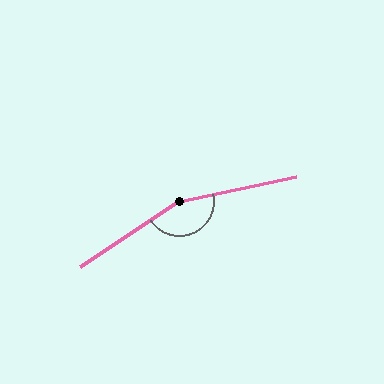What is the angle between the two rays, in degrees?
Approximately 159 degrees.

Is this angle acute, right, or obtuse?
It is obtuse.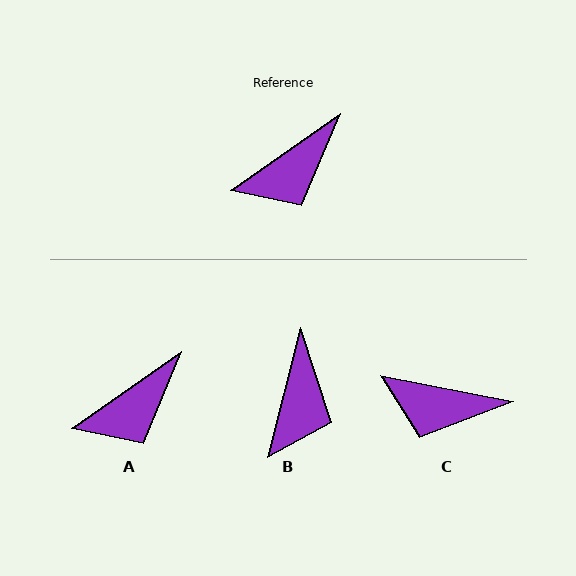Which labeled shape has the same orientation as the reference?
A.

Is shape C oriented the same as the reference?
No, it is off by about 46 degrees.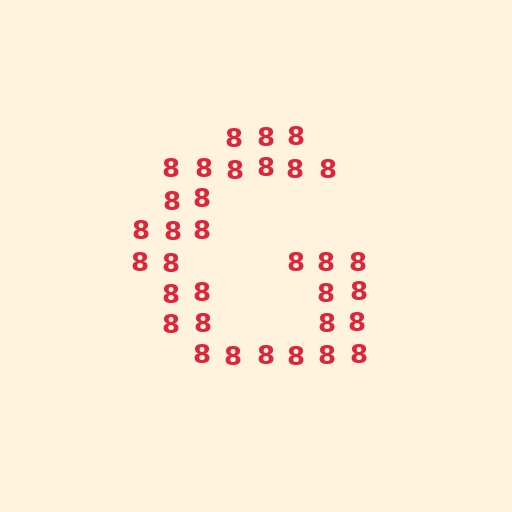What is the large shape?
The large shape is the letter G.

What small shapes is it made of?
It is made of small digit 8's.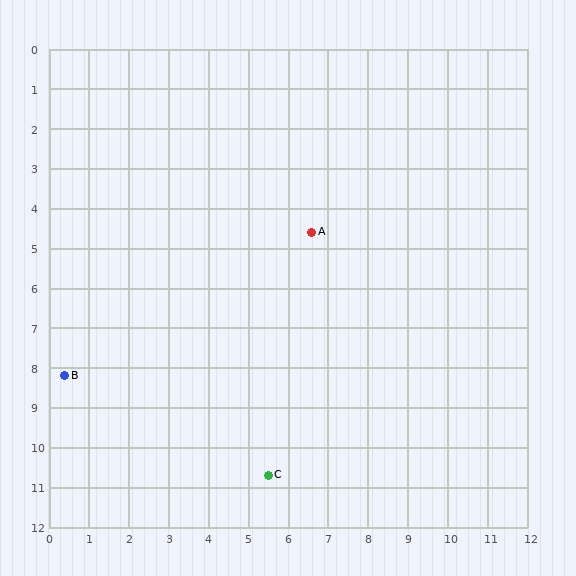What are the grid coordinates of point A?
Point A is at approximately (6.6, 4.6).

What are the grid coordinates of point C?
Point C is at approximately (5.5, 10.7).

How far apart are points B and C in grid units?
Points B and C are about 5.7 grid units apart.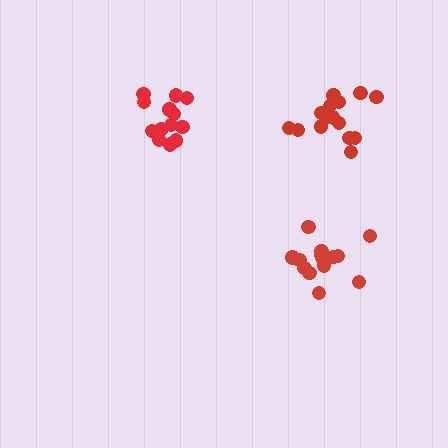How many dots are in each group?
Group 1: 15 dots, Group 2: 13 dots, Group 3: 16 dots (44 total).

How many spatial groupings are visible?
There are 3 spatial groupings.